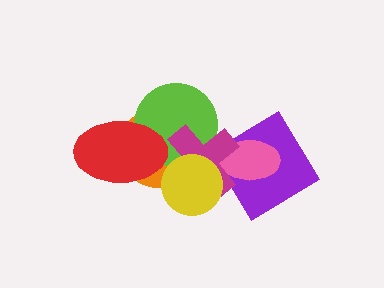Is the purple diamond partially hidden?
Yes, it is partially covered by another shape.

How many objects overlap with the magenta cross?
5 objects overlap with the magenta cross.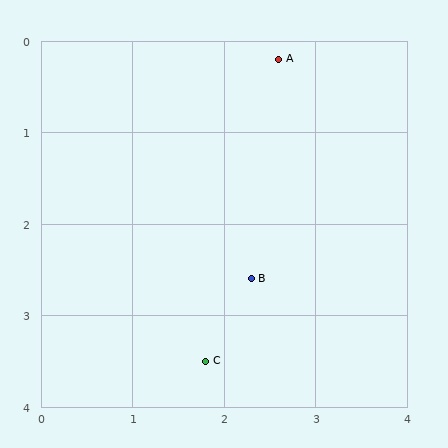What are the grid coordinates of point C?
Point C is at approximately (1.8, 3.5).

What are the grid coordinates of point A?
Point A is at approximately (2.6, 0.2).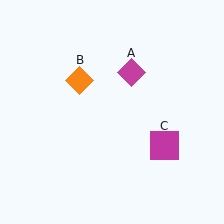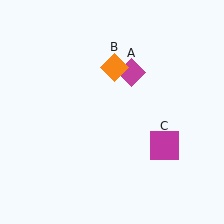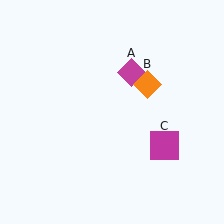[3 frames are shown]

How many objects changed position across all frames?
1 object changed position: orange diamond (object B).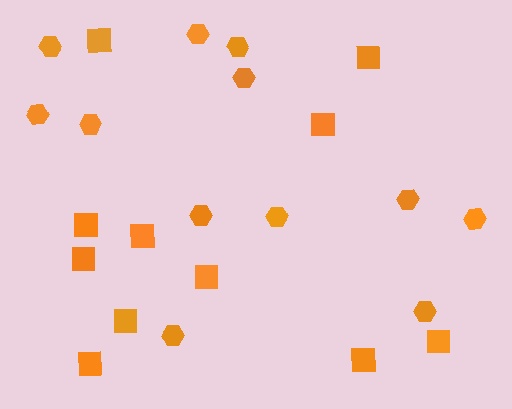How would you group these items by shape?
There are 2 groups: one group of hexagons (12) and one group of squares (11).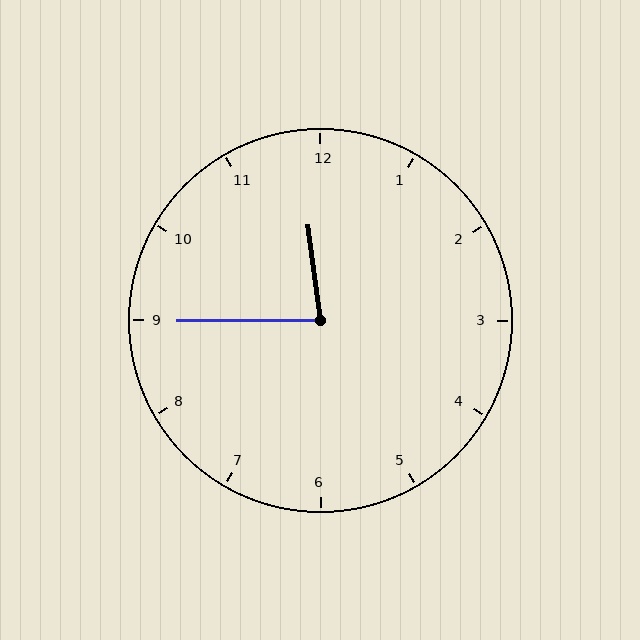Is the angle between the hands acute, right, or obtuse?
It is acute.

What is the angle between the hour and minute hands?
Approximately 82 degrees.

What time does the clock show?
11:45.